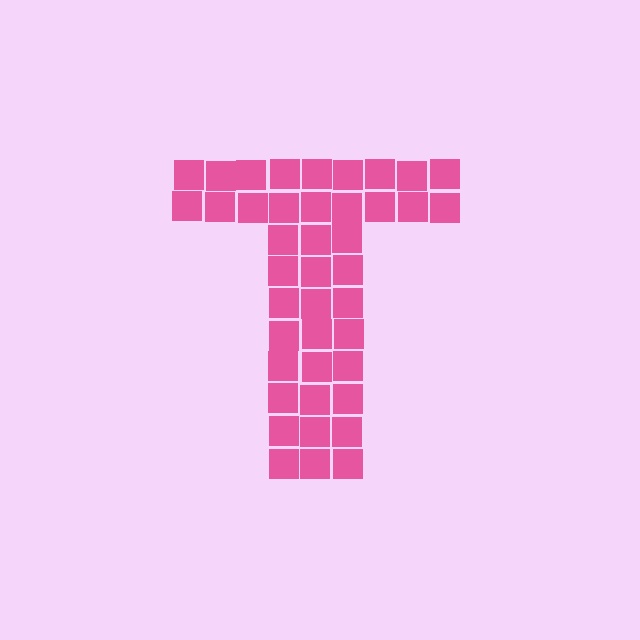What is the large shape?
The large shape is the letter T.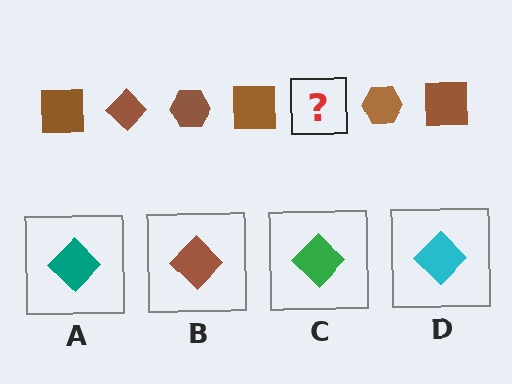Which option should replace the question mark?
Option B.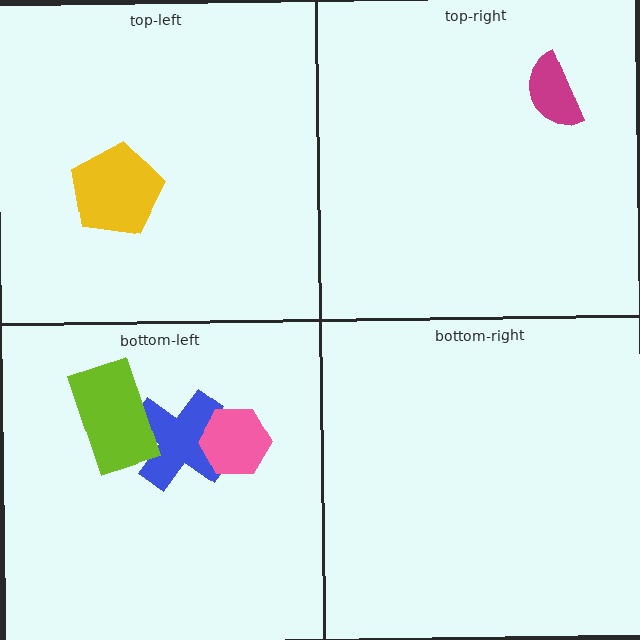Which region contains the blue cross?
The bottom-left region.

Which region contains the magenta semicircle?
The top-right region.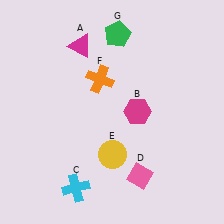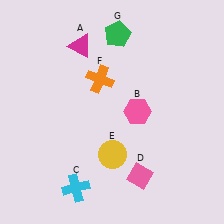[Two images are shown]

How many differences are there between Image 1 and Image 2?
There is 1 difference between the two images.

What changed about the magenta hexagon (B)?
In Image 1, B is magenta. In Image 2, it changed to pink.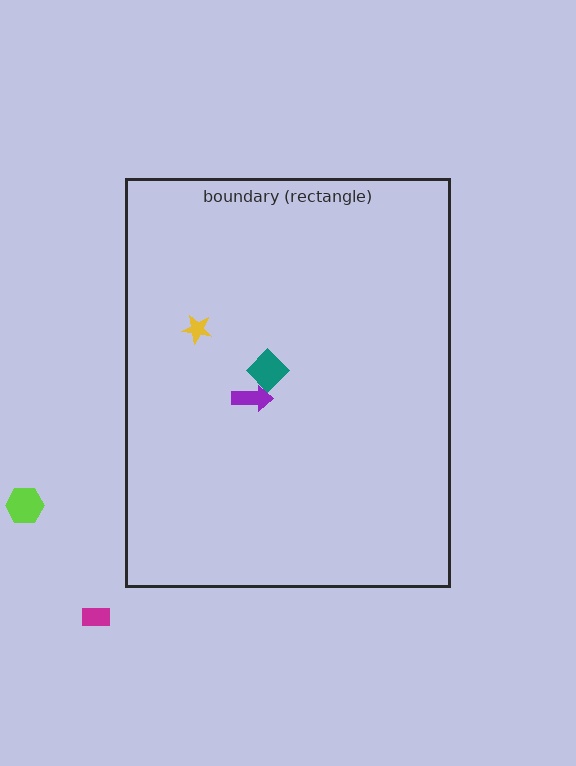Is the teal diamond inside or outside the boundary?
Inside.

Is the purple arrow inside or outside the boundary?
Inside.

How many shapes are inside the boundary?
3 inside, 2 outside.